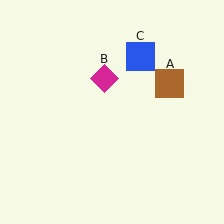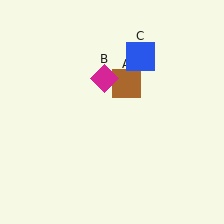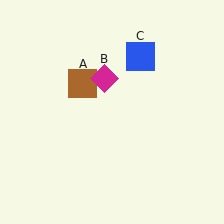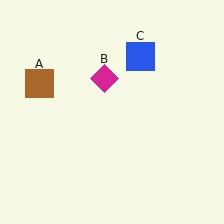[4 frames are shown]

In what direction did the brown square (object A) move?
The brown square (object A) moved left.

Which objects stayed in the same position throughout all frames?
Magenta diamond (object B) and blue square (object C) remained stationary.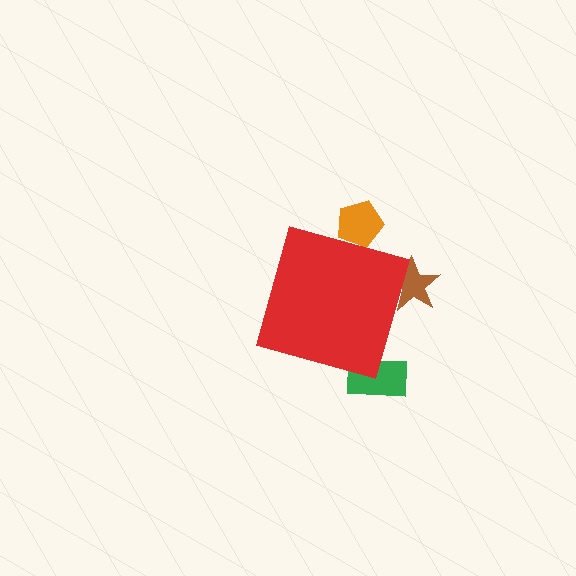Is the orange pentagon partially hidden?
Yes, the orange pentagon is partially hidden behind the red diamond.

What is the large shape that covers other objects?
A red diamond.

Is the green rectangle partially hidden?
Yes, the green rectangle is partially hidden behind the red diamond.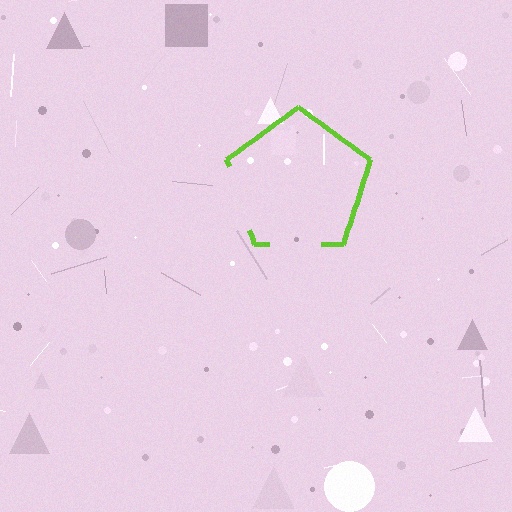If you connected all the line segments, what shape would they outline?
They would outline a pentagon.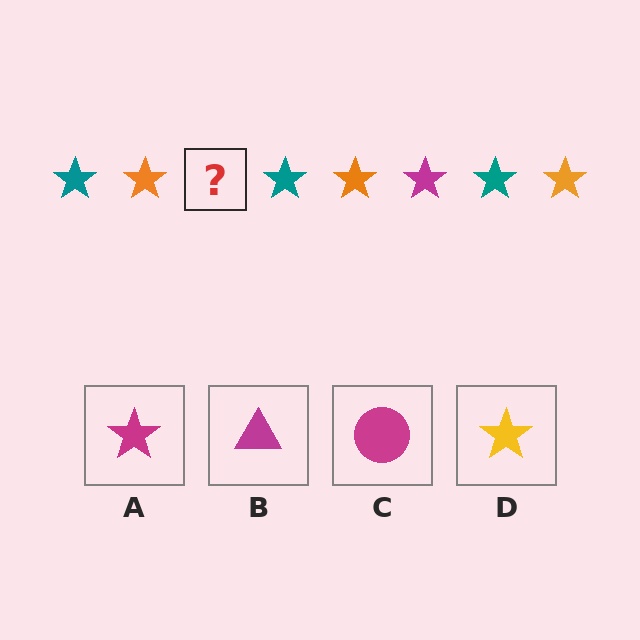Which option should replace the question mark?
Option A.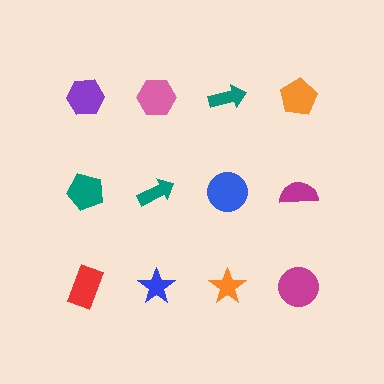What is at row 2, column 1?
A teal pentagon.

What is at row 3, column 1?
A red rectangle.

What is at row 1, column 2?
A pink hexagon.